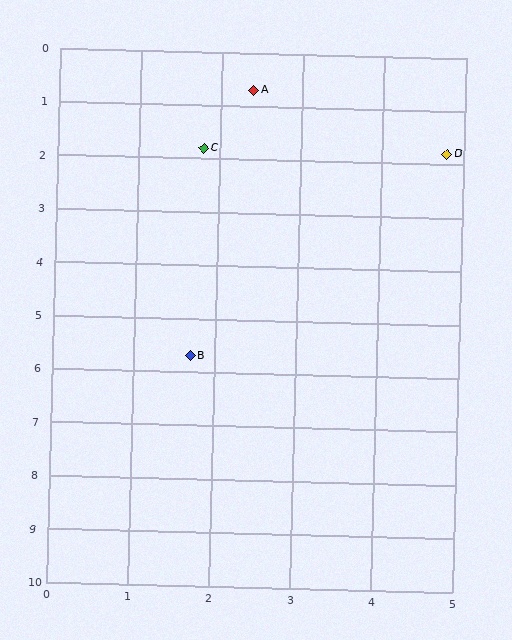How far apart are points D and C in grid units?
Points D and C are about 3.0 grid units apart.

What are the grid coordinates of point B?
Point B is at approximately (1.7, 5.7).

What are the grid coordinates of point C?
Point C is at approximately (1.8, 1.8).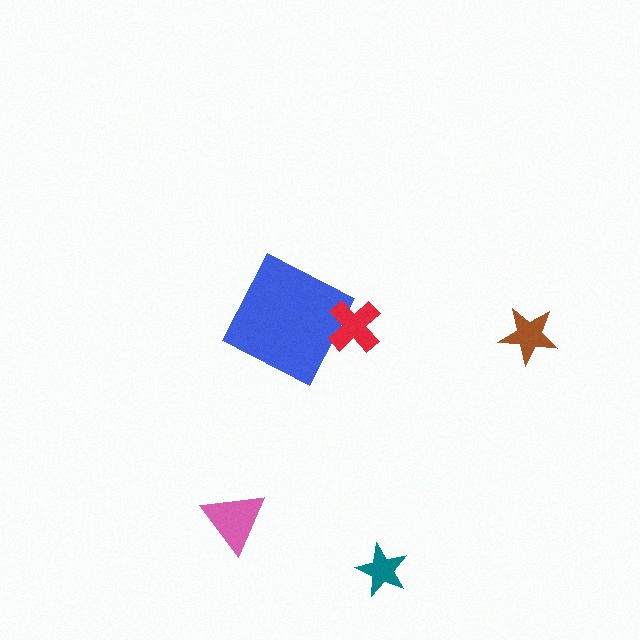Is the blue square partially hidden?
Yes, it is partially covered by another shape.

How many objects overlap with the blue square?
1 object overlaps with the blue square.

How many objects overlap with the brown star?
0 objects overlap with the brown star.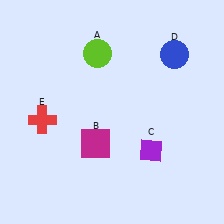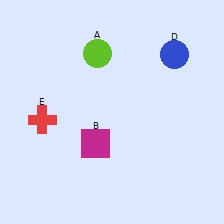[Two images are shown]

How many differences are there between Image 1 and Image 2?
There is 1 difference between the two images.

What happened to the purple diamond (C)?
The purple diamond (C) was removed in Image 2. It was in the bottom-right area of Image 1.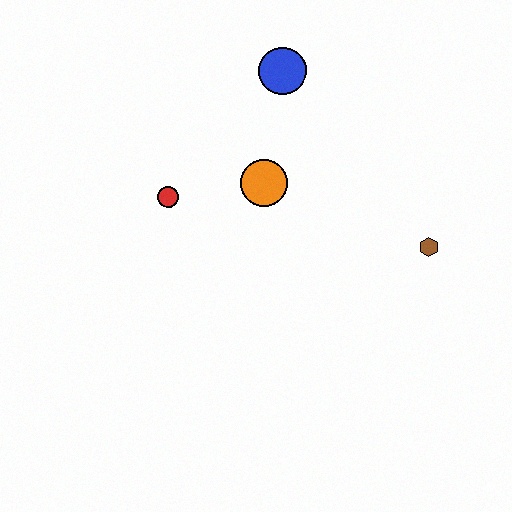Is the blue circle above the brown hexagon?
Yes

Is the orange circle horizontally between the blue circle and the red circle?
Yes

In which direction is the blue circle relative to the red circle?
The blue circle is above the red circle.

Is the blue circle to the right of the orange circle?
Yes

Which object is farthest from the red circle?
The brown hexagon is farthest from the red circle.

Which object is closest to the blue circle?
The orange circle is closest to the blue circle.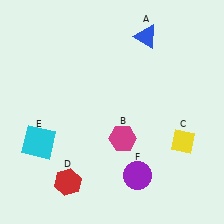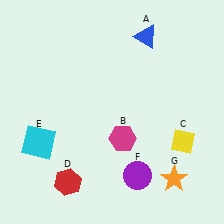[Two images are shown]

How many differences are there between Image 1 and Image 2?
There is 1 difference between the two images.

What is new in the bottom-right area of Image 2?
An orange star (G) was added in the bottom-right area of Image 2.